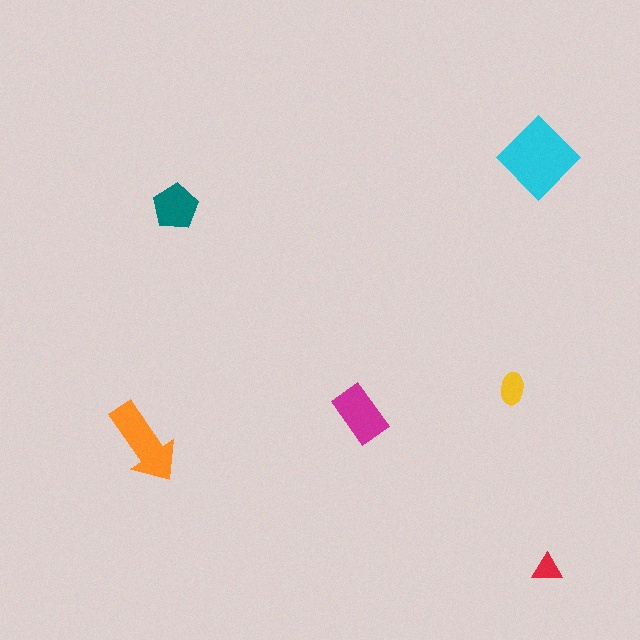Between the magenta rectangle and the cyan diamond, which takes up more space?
The cyan diamond.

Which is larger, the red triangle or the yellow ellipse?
The yellow ellipse.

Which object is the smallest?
The red triangle.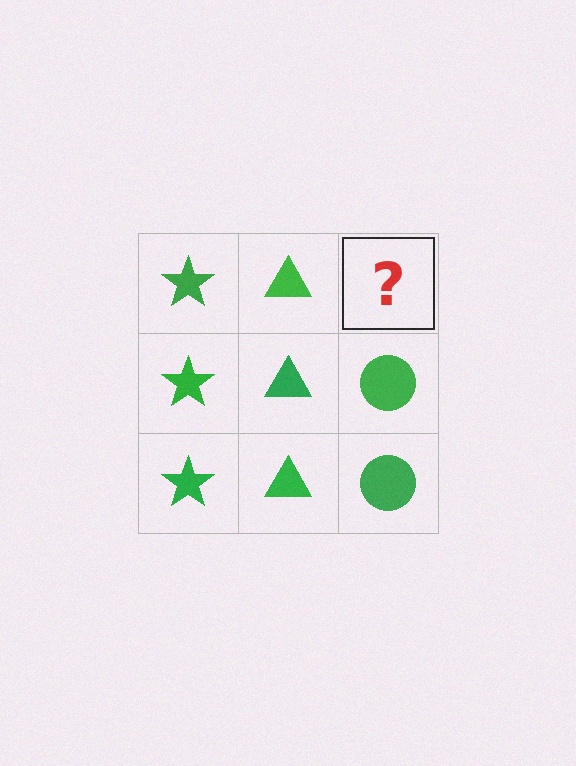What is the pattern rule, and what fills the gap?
The rule is that each column has a consistent shape. The gap should be filled with a green circle.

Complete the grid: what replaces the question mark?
The question mark should be replaced with a green circle.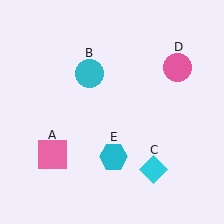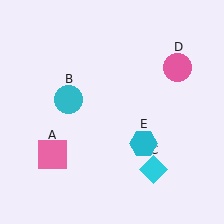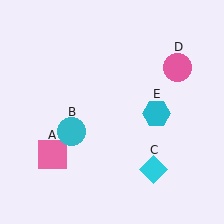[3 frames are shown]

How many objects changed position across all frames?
2 objects changed position: cyan circle (object B), cyan hexagon (object E).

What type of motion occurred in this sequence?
The cyan circle (object B), cyan hexagon (object E) rotated counterclockwise around the center of the scene.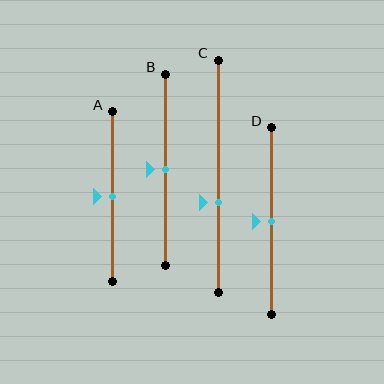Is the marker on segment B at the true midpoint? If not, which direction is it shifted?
Yes, the marker on segment B is at the true midpoint.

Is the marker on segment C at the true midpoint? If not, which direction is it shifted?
No, the marker on segment C is shifted downward by about 11% of the segment length.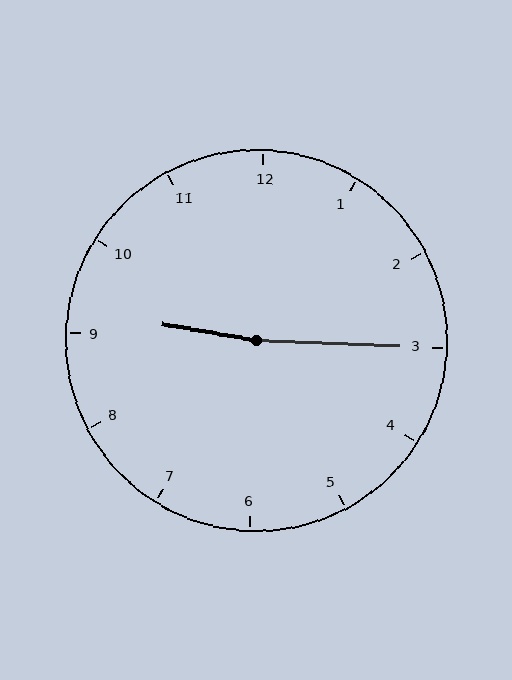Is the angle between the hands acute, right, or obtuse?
It is obtuse.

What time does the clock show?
9:15.